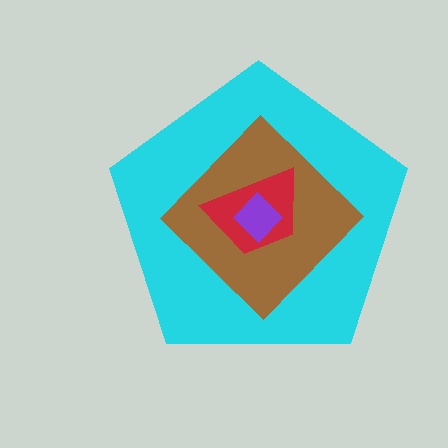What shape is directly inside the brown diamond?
The red trapezoid.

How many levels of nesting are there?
4.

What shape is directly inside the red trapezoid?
The purple diamond.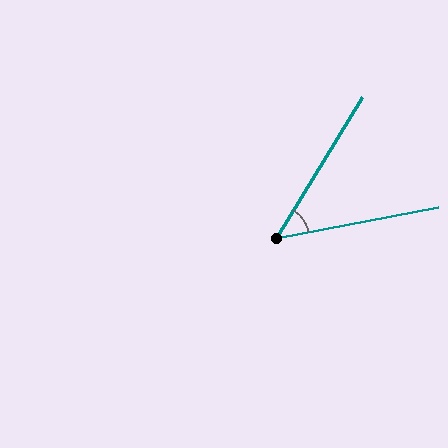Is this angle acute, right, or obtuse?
It is acute.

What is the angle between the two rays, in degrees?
Approximately 48 degrees.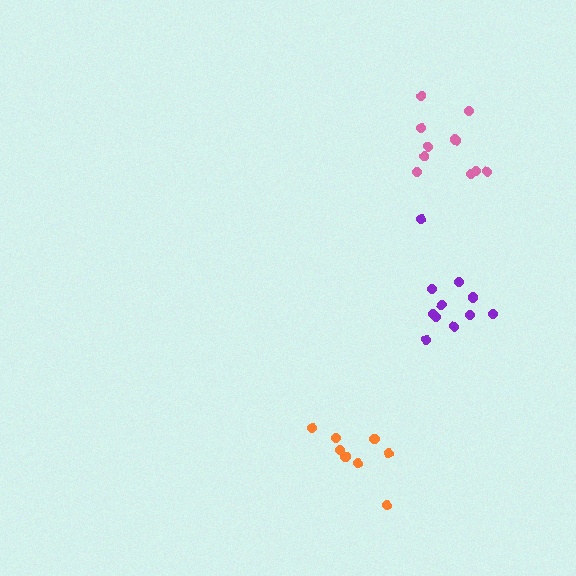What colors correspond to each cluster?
The clusters are colored: orange, pink, purple.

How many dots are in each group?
Group 1: 8 dots, Group 2: 10 dots, Group 3: 11 dots (29 total).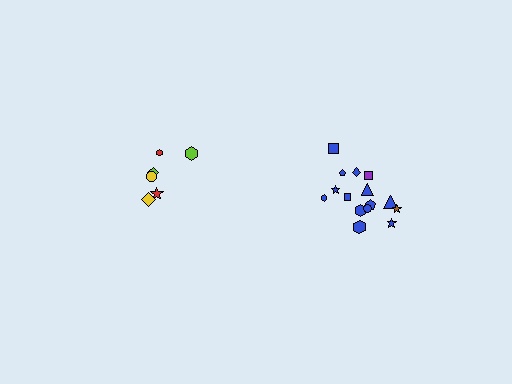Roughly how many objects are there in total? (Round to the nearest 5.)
Roughly 20 objects in total.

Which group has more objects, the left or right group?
The right group.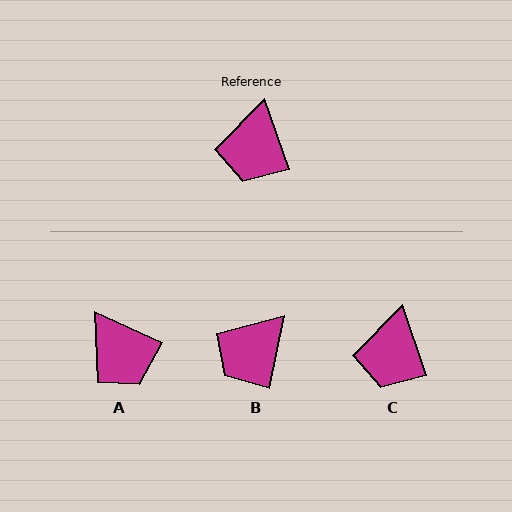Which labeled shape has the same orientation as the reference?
C.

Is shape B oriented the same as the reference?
No, it is off by about 30 degrees.